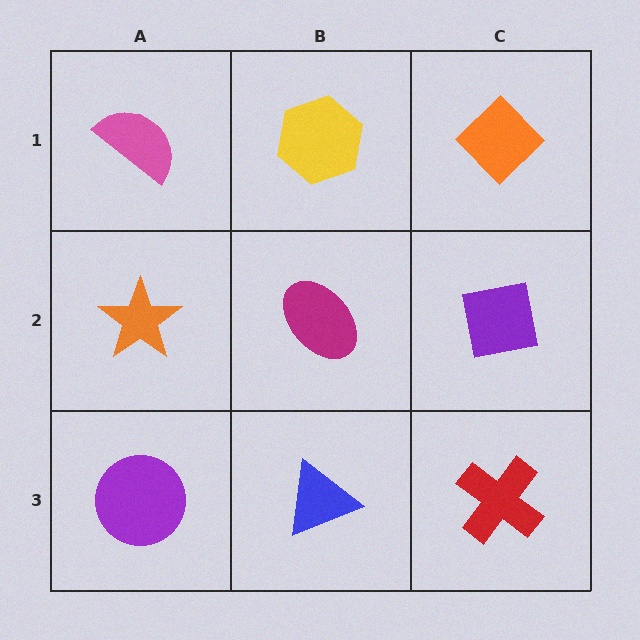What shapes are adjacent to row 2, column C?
An orange diamond (row 1, column C), a red cross (row 3, column C), a magenta ellipse (row 2, column B).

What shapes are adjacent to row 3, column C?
A purple square (row 2, column C), a blue triangle (row 3, column B).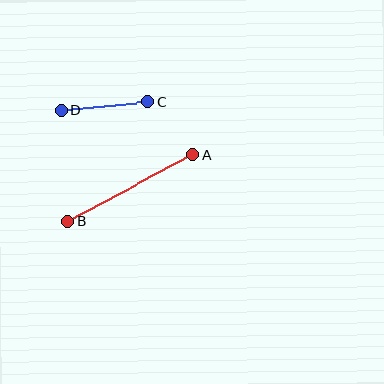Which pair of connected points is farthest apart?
Points A and B are farthest apart.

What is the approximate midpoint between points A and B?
The midpoint is at approximately (130, 188) pixels.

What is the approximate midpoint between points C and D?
The midpoint is at approximately (105, 106) pixels.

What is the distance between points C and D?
The distance is approximately 87 pixels.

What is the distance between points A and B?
The distance is approximately 141 pixels.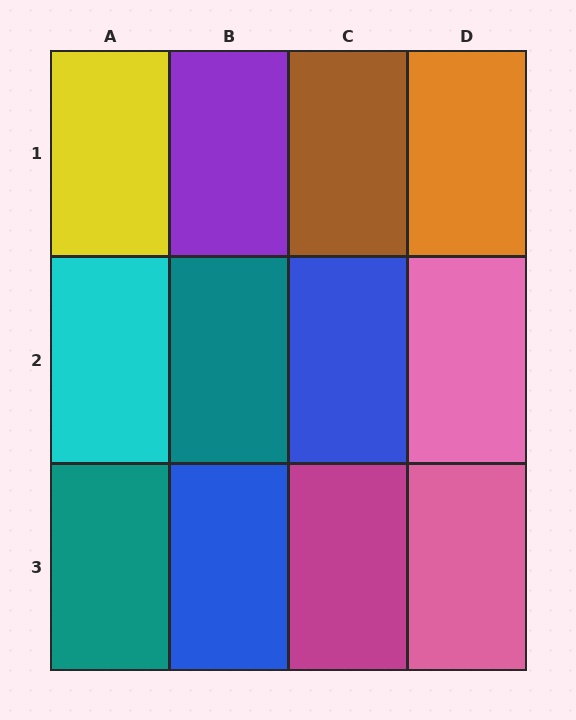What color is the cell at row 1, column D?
Orange.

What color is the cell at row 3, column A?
Teal.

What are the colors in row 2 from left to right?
Cyan, teal, blue, pink.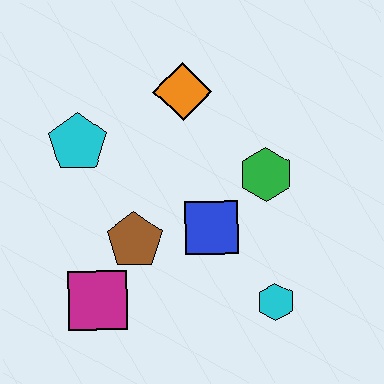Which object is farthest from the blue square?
The cyan pentagon is farthest from the blue square.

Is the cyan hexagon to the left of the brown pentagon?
No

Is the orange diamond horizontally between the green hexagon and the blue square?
No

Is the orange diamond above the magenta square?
Yes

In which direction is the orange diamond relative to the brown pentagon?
The orange diamond is above the brown pentagon.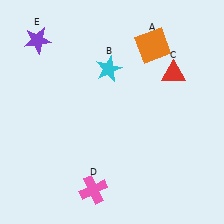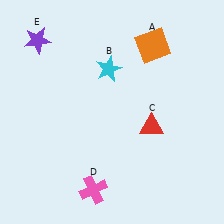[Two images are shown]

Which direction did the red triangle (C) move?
The red triangle (C) moved down.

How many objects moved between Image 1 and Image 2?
1 object moved between the two images.